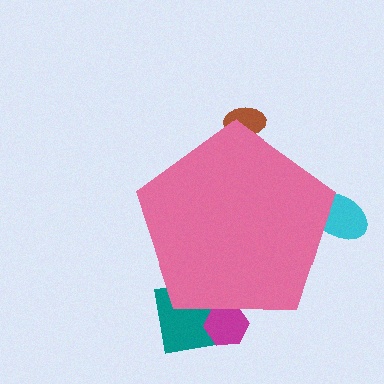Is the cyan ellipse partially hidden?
Yes, the cyan ellipse is partially hidden behind the pink pentagon.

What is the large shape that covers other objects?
A pink pentagon.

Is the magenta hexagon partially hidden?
Yes, the magenta hexagon is partially hidden behind the pink pentagon.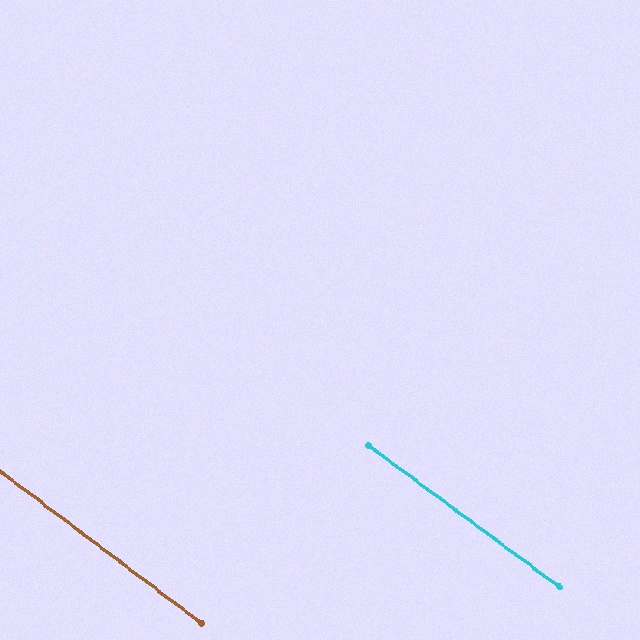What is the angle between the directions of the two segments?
Approximately 0 degrees.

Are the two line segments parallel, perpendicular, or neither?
Parallel — their directions differ by only 0.4°.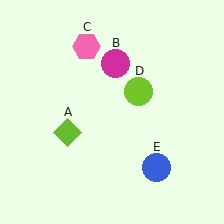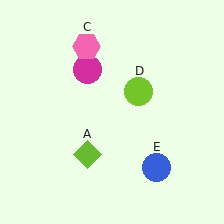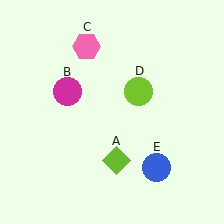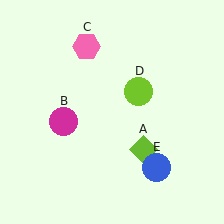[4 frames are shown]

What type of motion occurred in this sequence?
The lime diamond (object A), magenta circle (object B) rotated counterclockwise around the center of the scene.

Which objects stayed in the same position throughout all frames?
Pink hexagon (object C) and lime circle (object D) and blue circle (object E) remained stationary.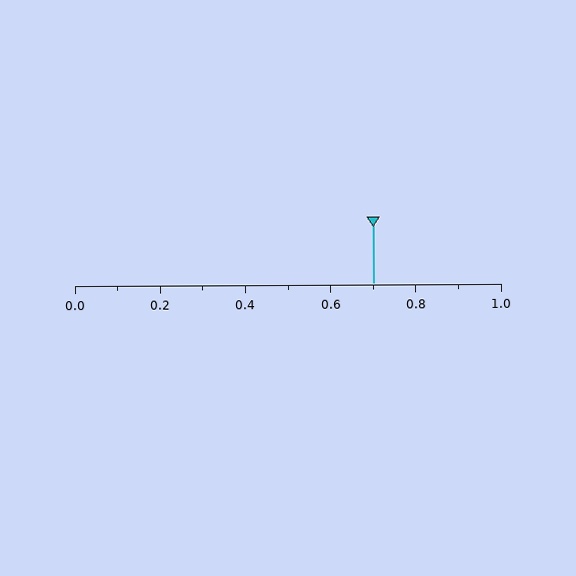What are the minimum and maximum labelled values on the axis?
The axis runs from 0.0 to 1.0.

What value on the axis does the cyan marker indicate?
The marker indicates approximately 0.7.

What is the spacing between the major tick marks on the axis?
The major ticks are spaced 0.2 apart.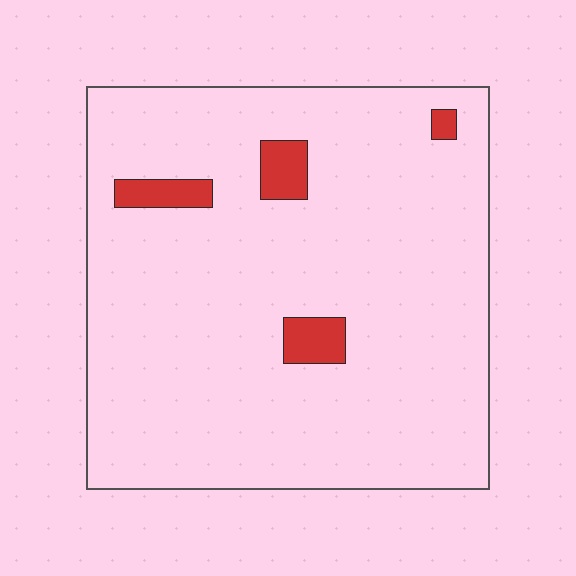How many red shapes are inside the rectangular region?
4.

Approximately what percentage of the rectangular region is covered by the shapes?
Approximately 5%.